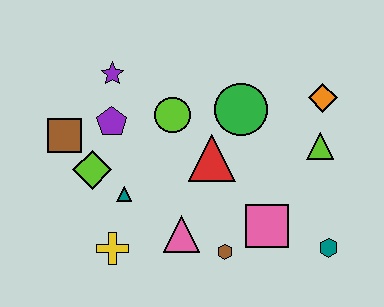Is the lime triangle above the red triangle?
Yes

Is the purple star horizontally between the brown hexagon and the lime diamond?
Yes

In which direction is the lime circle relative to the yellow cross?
The lime circle is above the yellow cross.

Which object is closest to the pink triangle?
The brown hexagon is closest to the pink triangle.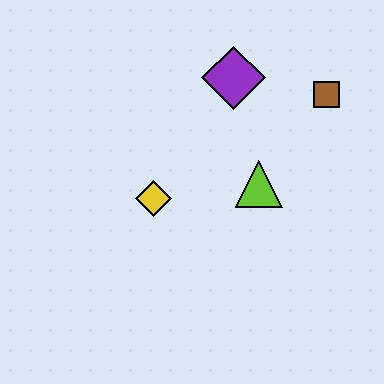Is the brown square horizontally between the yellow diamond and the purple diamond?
No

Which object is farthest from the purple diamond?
The yellow diamond is farthest from the purple diamond.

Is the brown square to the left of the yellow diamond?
No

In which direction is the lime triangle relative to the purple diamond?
The lime triangle is below the purple diamond.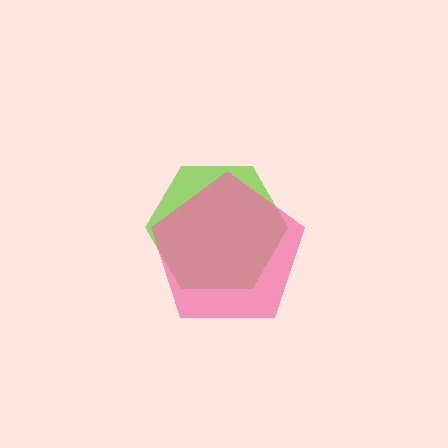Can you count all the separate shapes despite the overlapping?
Yes, there are 2 separate shapes.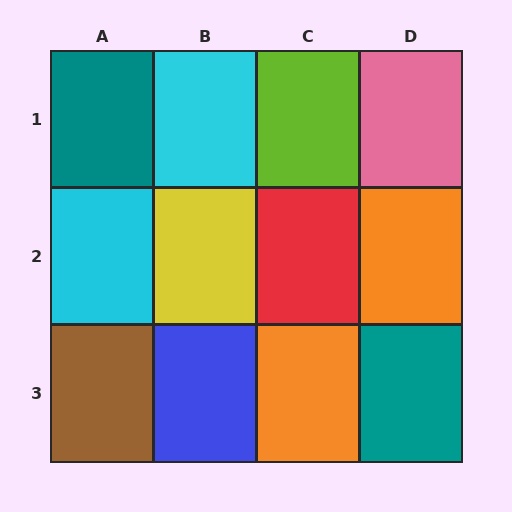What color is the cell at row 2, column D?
Orange.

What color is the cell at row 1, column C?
Lime.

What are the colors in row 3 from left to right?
Brown, blue, orange, teal.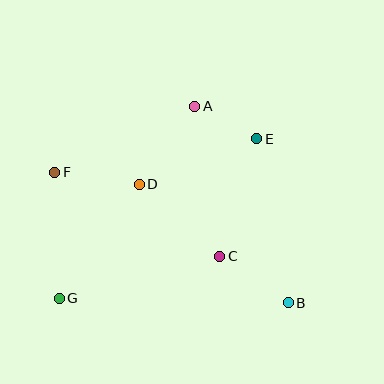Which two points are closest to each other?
Points A and E are closest to each other.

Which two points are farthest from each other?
Points B and F are farthest from each other.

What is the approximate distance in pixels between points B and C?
The distance between B and C is approximately 83 pixels.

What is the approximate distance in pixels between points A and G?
The distance between A and G is approximately 235 pixels.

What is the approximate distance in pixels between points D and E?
The distance between D and E is approximately 126 pixels.